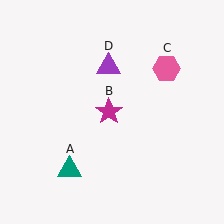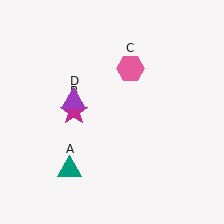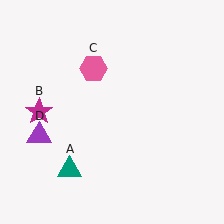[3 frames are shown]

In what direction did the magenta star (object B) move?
The magenta star (object B) moved left.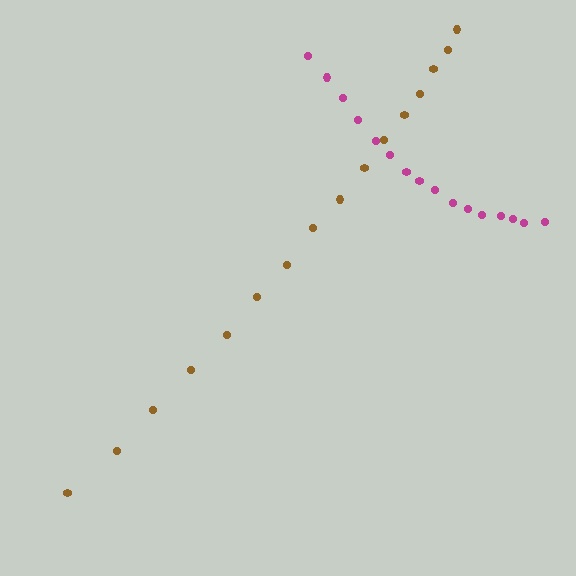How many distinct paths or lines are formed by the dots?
There are 2 distinct paths.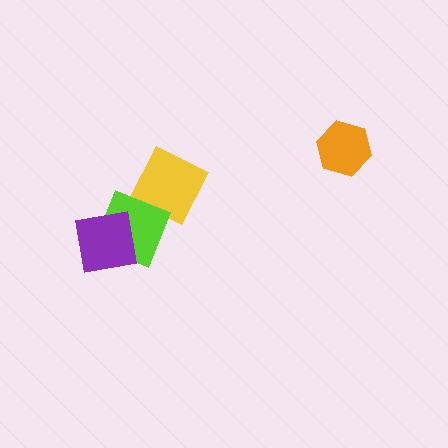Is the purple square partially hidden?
No, no other shape covers it.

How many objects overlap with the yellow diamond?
1 object overlaps with the yellow diamond.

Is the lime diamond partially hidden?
Yes, it is partially covered by another shape.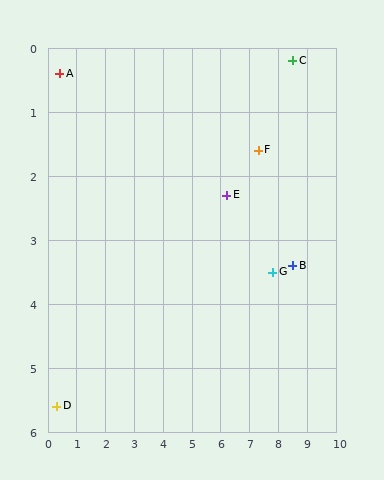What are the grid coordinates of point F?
Point F is at approximately (7.3, 1.6).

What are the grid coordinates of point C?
Point C is at approximately (8.5, 0.2).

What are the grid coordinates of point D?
Point D is at approximately (0.3, 5.6).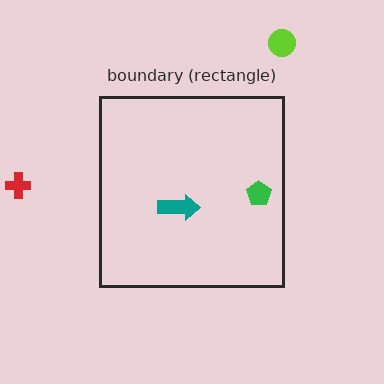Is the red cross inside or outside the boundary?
Outside.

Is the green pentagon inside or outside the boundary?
Inside.